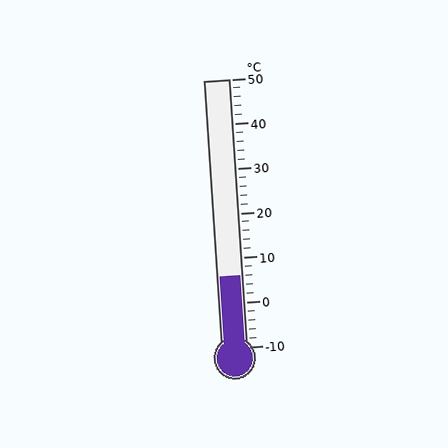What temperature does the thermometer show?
The thermometer shows approximately 6°C.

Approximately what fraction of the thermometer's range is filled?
The thermometer is filled to approximately 25% of its range.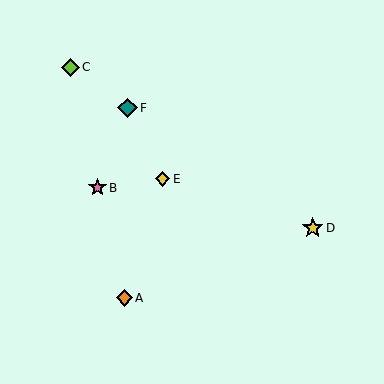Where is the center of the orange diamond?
The center of the orange diamond is at (124, 298).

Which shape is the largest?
The yellow star (labeled D) is the largest.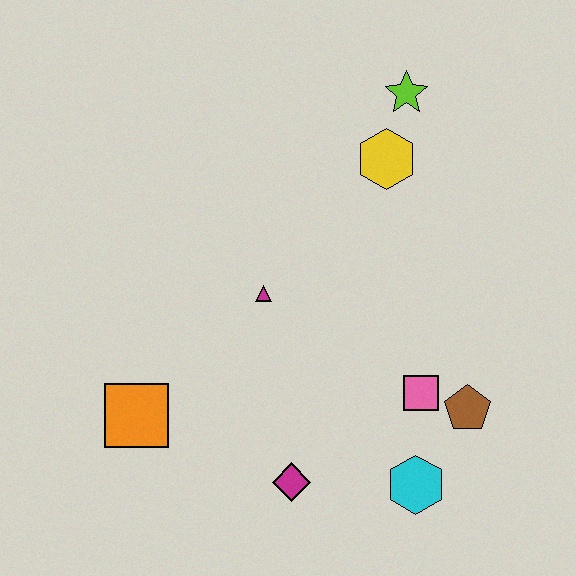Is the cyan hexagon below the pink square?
Yes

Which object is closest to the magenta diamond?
The cyan hexagon is closest to the magenta diamond.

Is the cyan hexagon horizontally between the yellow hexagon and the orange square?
No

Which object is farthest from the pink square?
The lime star is farthest from the pink square.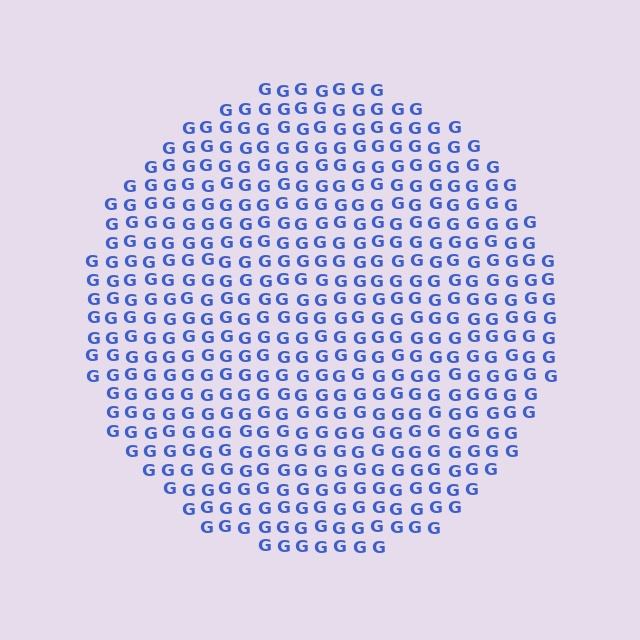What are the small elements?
The small elements are letter G's.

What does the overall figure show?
The overall figure shows a circle.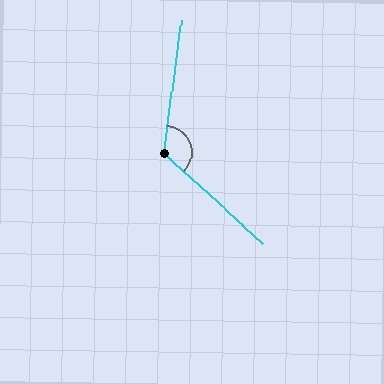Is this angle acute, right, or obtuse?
It is obtuse.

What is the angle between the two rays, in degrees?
Approximately 125 degrees.